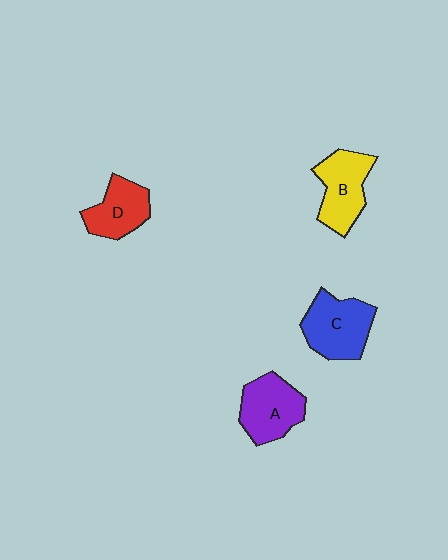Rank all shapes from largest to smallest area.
From largest to smallest: C (blue), A (purple), B (yellow), D (red).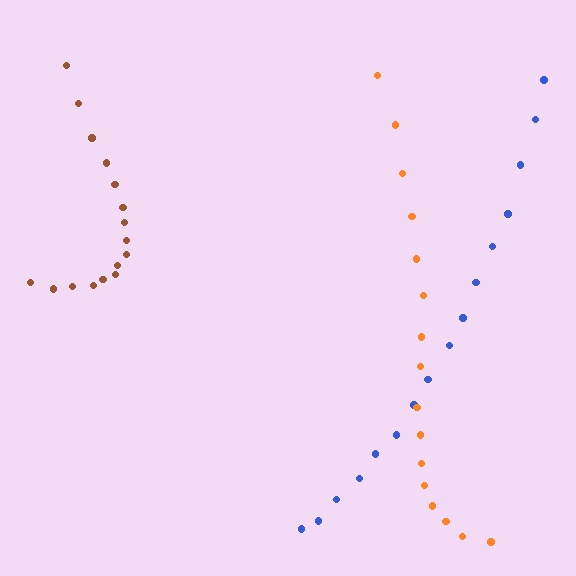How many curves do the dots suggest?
There are 3 distinct paths.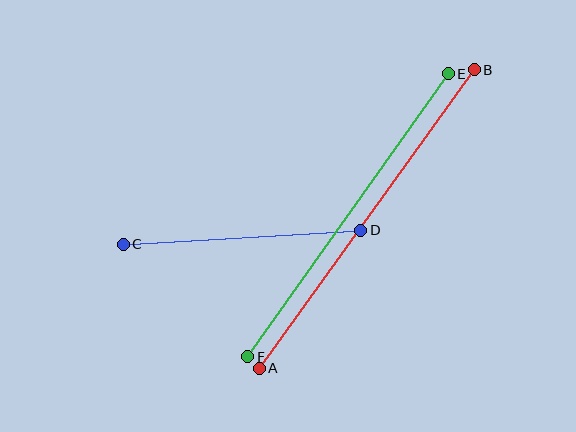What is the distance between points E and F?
The distance is approximately 347 pixels.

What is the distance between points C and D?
The distance is approximately 238 pixels.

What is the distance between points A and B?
The distance is approximately 368 pixels.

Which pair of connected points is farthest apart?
Points A and B are farthest apart.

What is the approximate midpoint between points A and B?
The midpoint is at approximately (367, 219) pixels.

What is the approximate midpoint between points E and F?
The midpoint is at approximately (348, 215) pixels.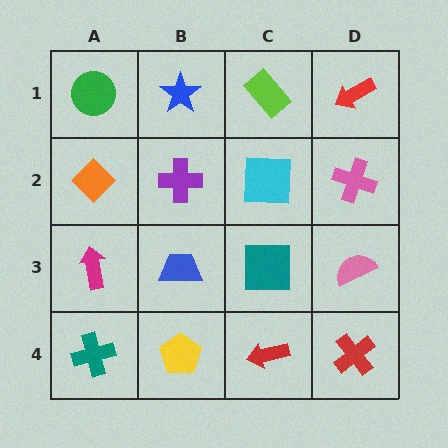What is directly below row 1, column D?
A pink cross.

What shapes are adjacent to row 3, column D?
A pink cross (row 2, column D), a red cross (row 4, column D), a teal square (row 3, column C).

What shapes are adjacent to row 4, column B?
A blue trapezoid (row 3, column B), a teal cross (row 4, column A), a red arrow (row 4, column C).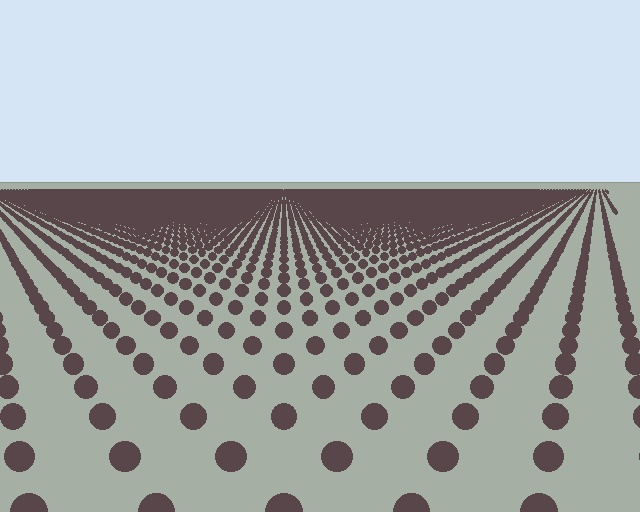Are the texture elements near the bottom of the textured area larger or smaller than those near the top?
Larger. Near the bottom, elements are closer to the viewer and appear at a bigger on-screen size.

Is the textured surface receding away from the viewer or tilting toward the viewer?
The surface is receding away from the viewer. Texture elements get smaller and denser toward the top.